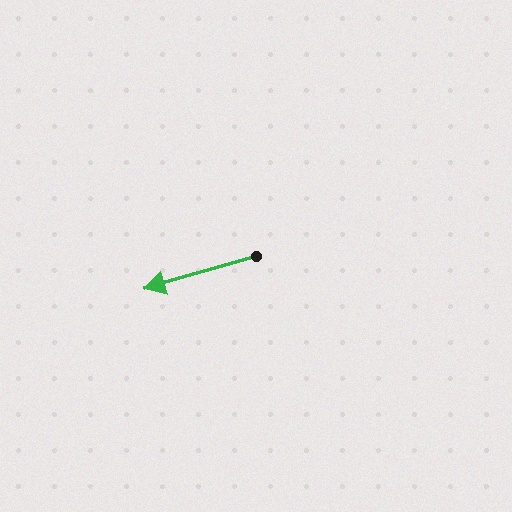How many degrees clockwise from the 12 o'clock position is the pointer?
Approximately 254 degrees.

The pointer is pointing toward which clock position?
Roughly 8 o'clock.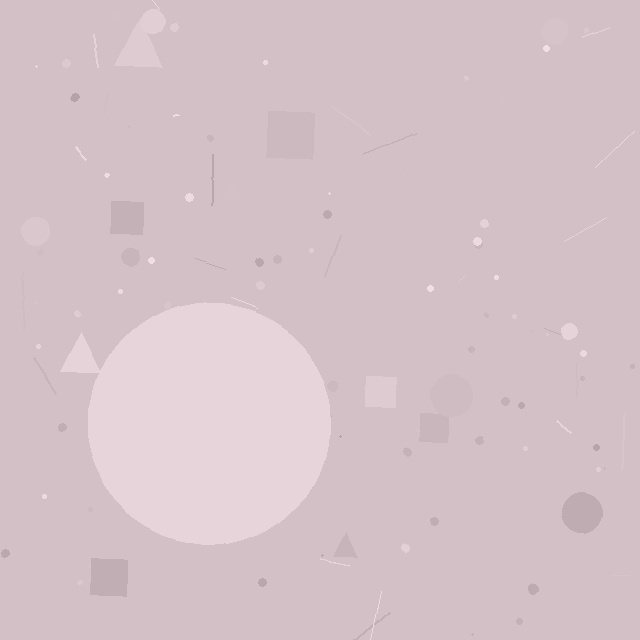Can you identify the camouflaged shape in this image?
The camouflaged shape is a circle.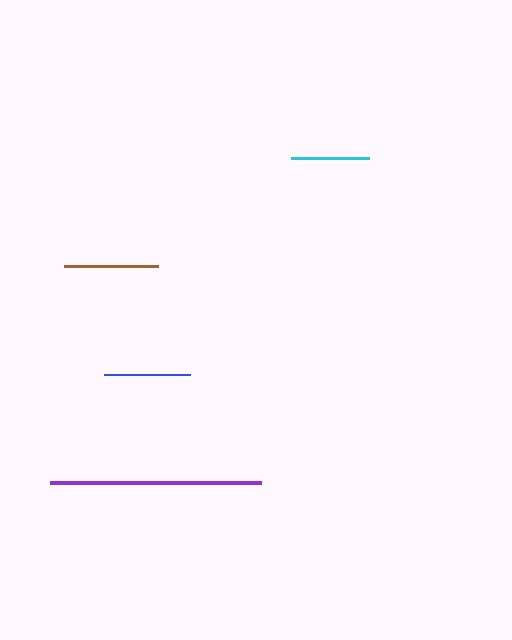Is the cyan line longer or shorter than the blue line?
The blue line is longer than the cyan line.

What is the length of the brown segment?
The brown segment is approximately 94 pixels long.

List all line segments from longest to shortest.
From longest to shortest: purple, brown, blue, cyan.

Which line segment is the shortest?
The cyan line is the shortest at approximately 78 pixels.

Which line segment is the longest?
The purple line is the longest at approximately 211 pixels.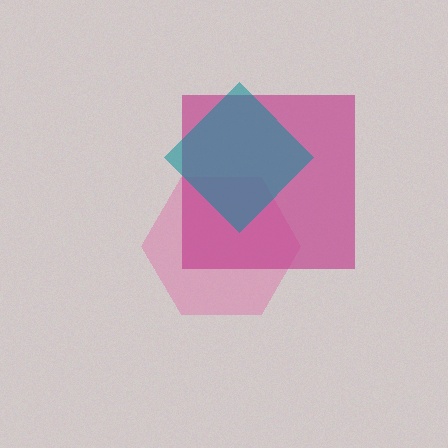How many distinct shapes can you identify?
There are 3 distinct shapes: a pink hexagon, a magenta square, a teal diamond.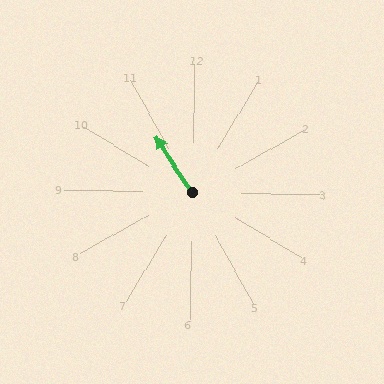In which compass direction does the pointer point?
Northwest.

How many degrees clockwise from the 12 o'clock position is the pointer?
Approximately 326 degrees.